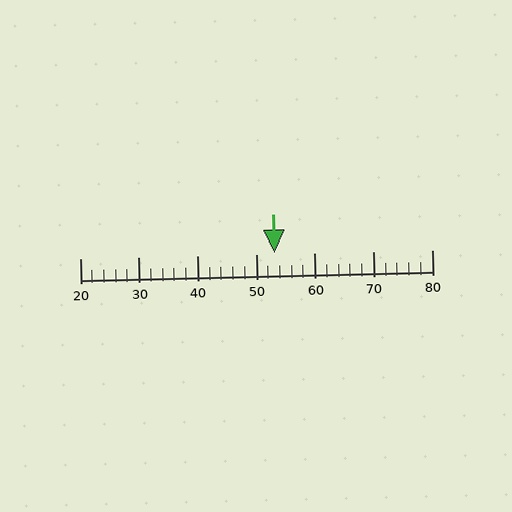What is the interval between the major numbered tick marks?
The major tick marks are spaced 10 units apart.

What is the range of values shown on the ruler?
The ruler shows values from 20 to 80.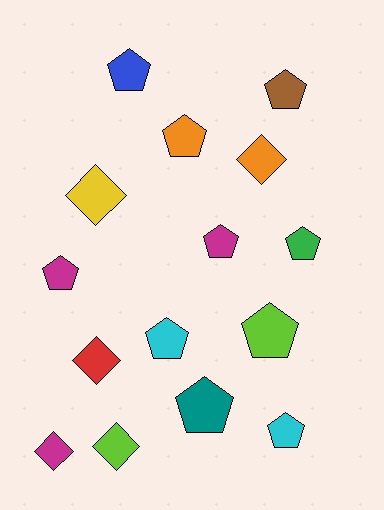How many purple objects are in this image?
There are no purple objects.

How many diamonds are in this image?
There are 5 diamonds.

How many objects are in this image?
There are 15 objects.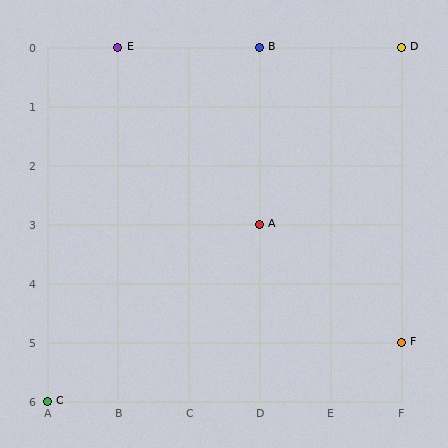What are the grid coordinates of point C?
Point C is at grid coordinates (A, 6).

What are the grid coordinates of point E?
Point E is at grid coordinates (B, 0).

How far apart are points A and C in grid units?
Points A and C are 3 columns and 3 rows apart (about 4.2 grid units diagonally).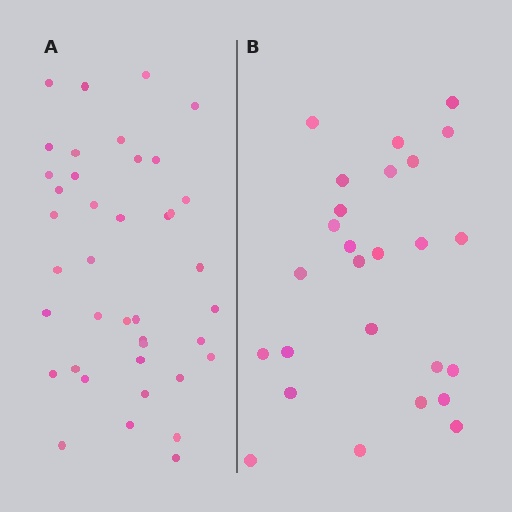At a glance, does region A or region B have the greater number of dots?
Region A (the left region) has more dots.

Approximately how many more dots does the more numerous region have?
Region A has approximately 15 more dots than region B.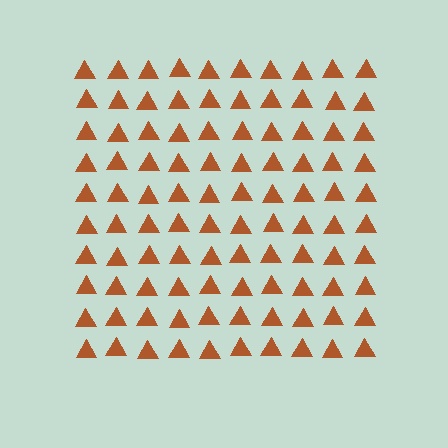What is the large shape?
The large shape is a square.